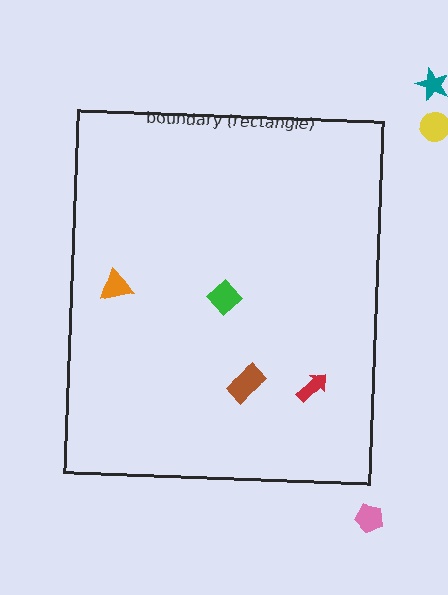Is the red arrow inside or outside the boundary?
Inside.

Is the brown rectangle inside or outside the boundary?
Inside.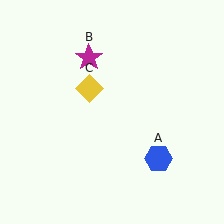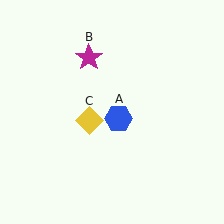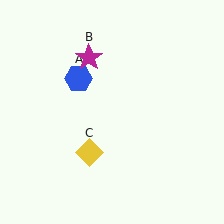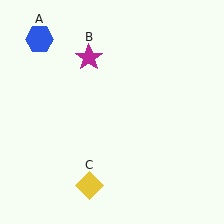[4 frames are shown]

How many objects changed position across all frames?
2 objects changed position: blue hexagon (object A), yellow diamond (object C).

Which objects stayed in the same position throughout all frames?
Magenta star (object B) remained stationary.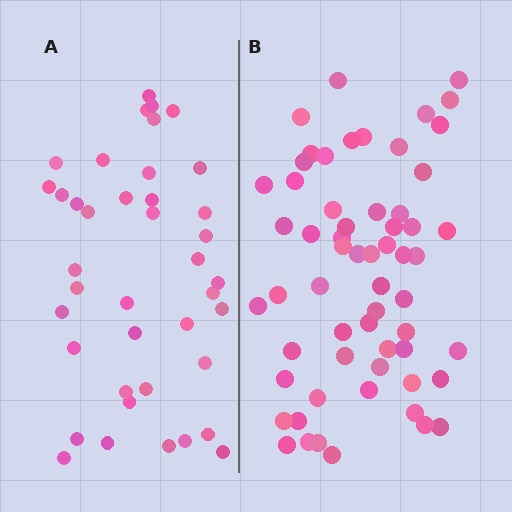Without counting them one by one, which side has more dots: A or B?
Region B (the right region) has more dots.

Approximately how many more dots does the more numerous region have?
Region B has approximately 20 more dots than region A.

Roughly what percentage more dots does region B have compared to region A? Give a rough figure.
About 50% more.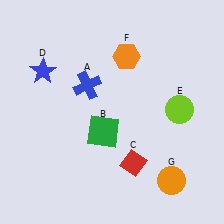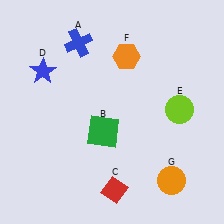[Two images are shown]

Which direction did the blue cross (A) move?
The blue cross (A) moved up.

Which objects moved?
The objects that moved are: the blue cross (A), the red diamond (C).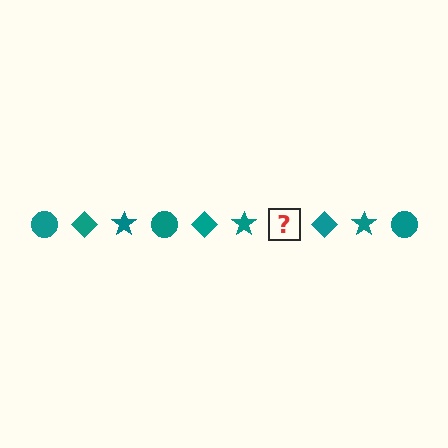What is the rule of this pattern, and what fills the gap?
The rule is that the pattern cycles through circle, diamond, star shapes in teal. The gap should be filled with a teal circle.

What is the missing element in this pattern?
The missing element is a teal circle.